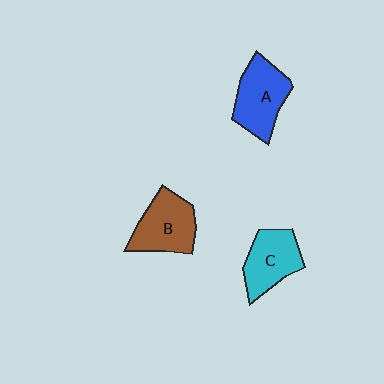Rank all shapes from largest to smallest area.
From largest to smallest: A (blue), B (brown), C (cyan).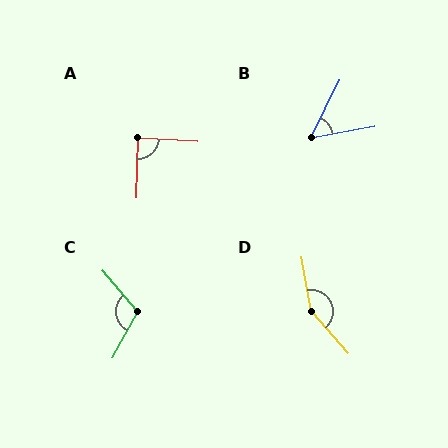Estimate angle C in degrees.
Approximately 111 degrees.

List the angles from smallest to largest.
B (54°), A (88°), C (111°), D (149°).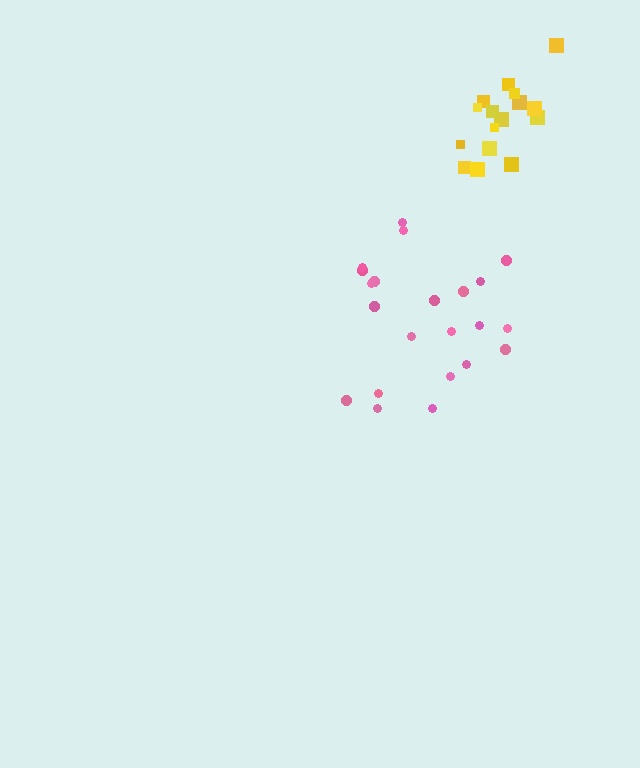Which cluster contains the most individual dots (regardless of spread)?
Pink (22).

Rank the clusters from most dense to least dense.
yellow, pink.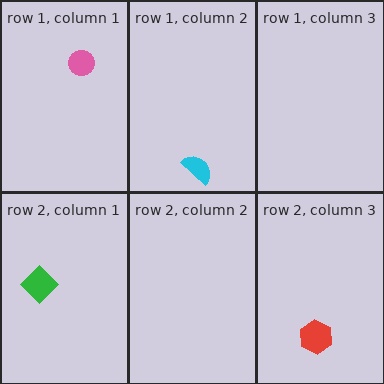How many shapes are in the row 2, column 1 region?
1.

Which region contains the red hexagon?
The row 2, column 3 region.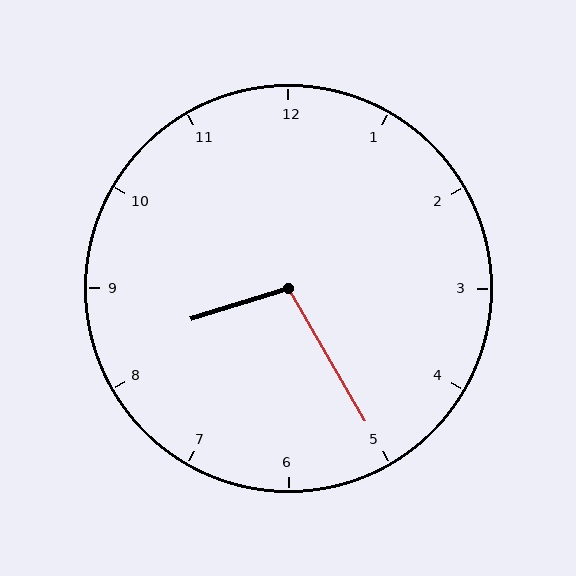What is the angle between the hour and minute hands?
Approximately 102 degrees.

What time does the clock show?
8:25.